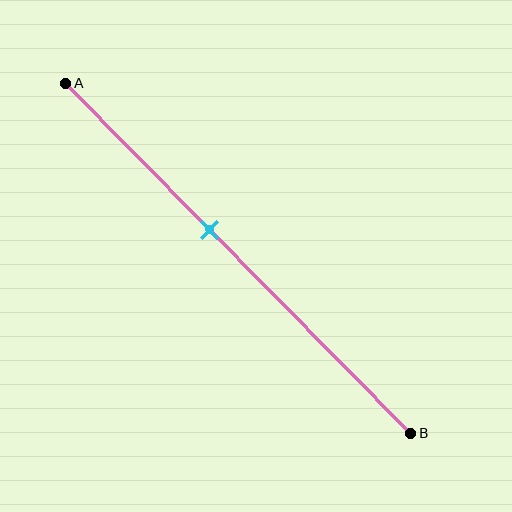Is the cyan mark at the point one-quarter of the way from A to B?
No, the mark is at about 40% from A, not at the 25% one-quarter point.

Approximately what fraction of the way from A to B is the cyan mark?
The cyan mark is approximately 40% of the way from A to B.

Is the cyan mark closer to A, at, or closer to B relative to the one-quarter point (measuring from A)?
The cyan mark is closer to point B than the one-quarter point of segment AB.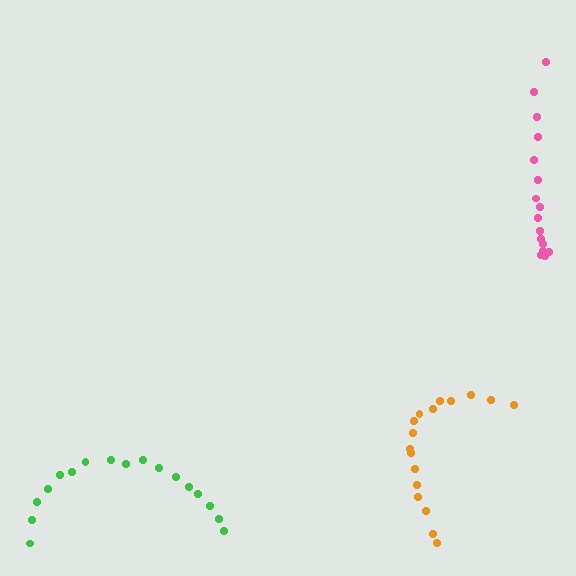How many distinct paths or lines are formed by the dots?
There are 3 distinct paths.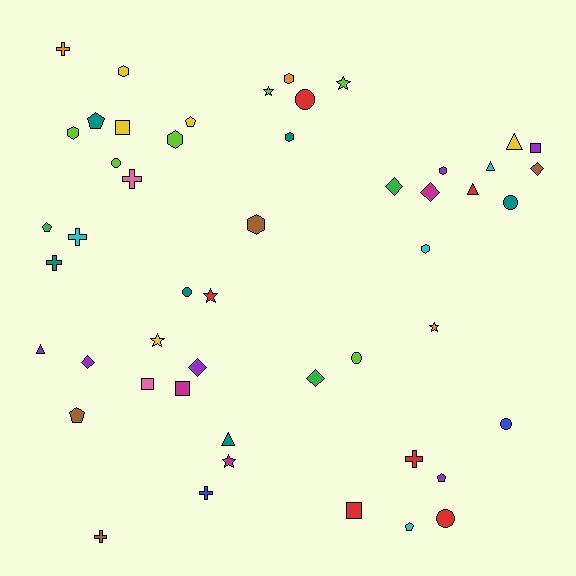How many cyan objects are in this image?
There are 4 cyan objects.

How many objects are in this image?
There are 50 objects.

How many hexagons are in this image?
There are 8 hexagons.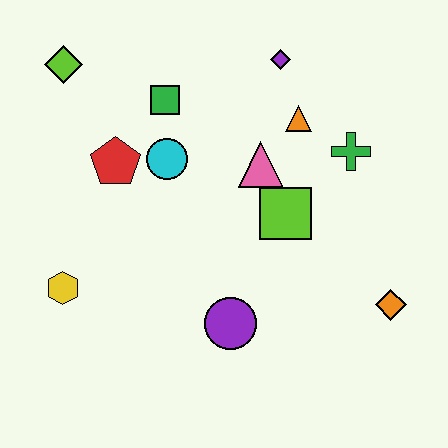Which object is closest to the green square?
The cyan circle is closest to the green square.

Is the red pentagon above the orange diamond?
Yes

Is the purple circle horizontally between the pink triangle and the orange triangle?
No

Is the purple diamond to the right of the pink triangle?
Yes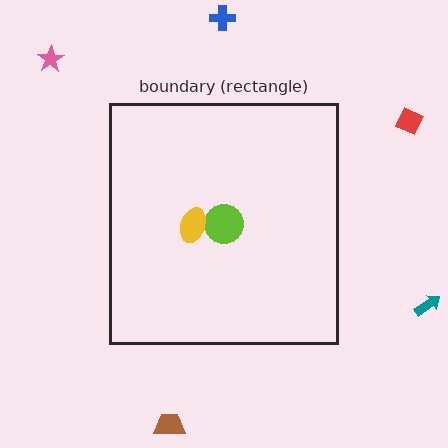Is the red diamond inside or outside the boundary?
Outside.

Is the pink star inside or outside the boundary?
Outside.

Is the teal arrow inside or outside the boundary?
Outside.